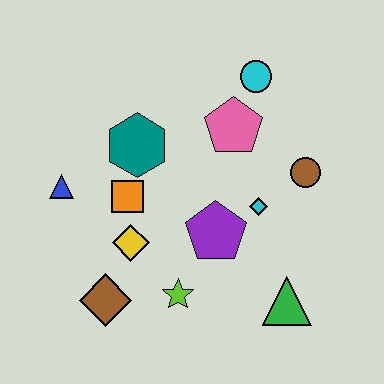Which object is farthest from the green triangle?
The blue triangle is farthest from the green triangle.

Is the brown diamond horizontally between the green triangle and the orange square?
No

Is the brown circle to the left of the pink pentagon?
No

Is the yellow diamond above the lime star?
Yes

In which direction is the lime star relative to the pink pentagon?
The lime star is below the pink pentagon.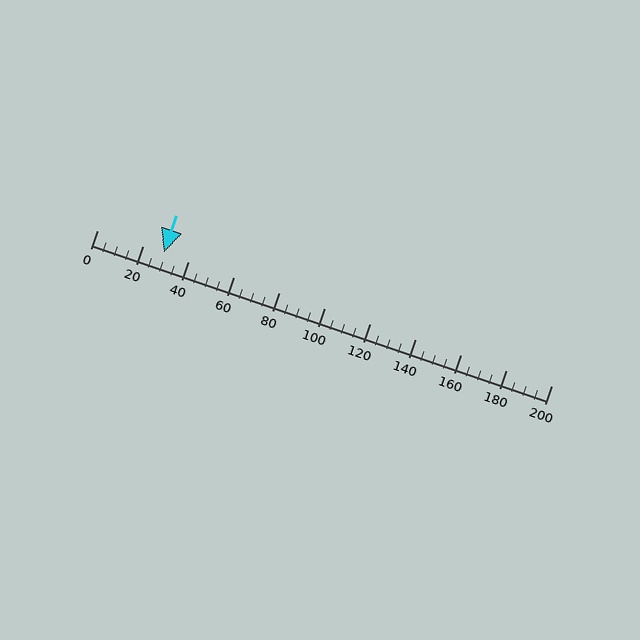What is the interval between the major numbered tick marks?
The major tick marks are spaced 20 units apart.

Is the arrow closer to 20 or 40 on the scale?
The arrow is closer to 20.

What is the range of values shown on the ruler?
The ruler shows values from 0 to 200.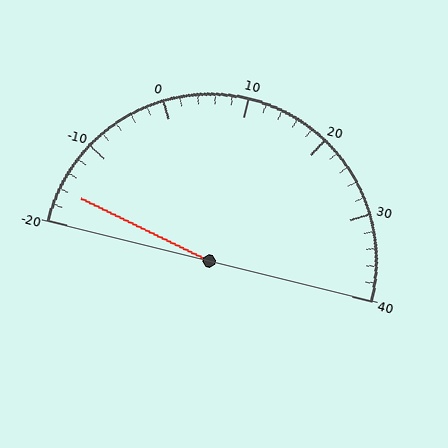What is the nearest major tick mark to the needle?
The nearest major tick mark is -20.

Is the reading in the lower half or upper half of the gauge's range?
The reading is in the lower half of the range (-20 to 40).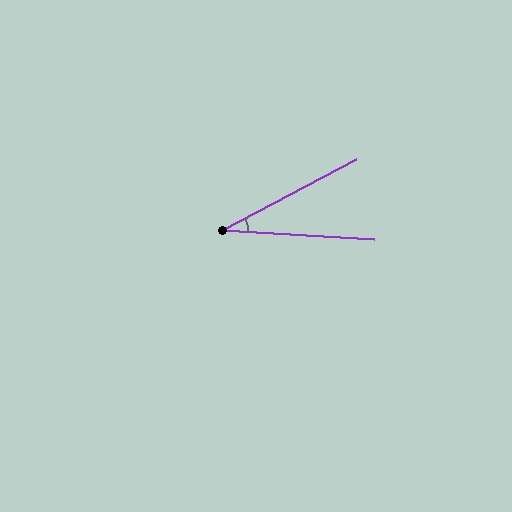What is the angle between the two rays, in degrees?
Approximately 31 degrees.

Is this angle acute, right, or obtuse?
It is acute.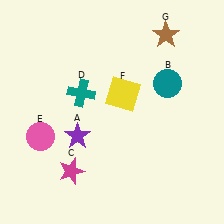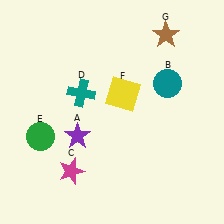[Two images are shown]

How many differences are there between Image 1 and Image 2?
There is 1 difference between the two images.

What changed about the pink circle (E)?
In Image 1, E is pink. In Image 2, it changed to green.